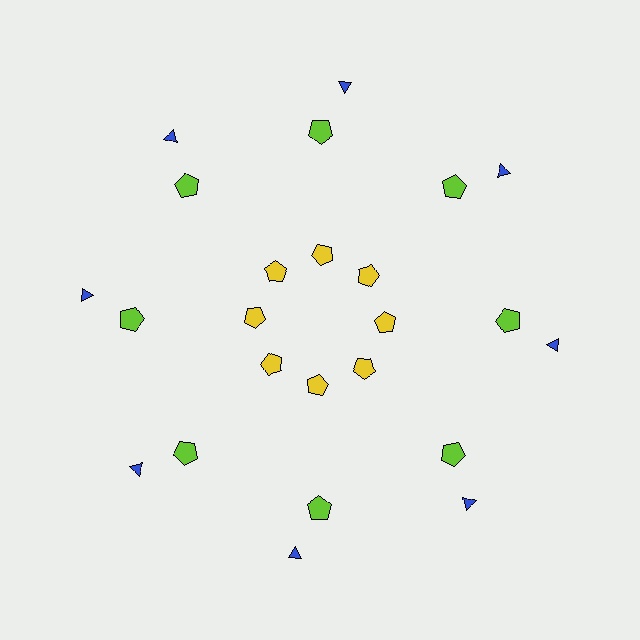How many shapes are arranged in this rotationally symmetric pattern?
There are 24 shapes, arranged in 8 groups of 3.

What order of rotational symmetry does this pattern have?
This pattern has 8-fold rotational symmetry.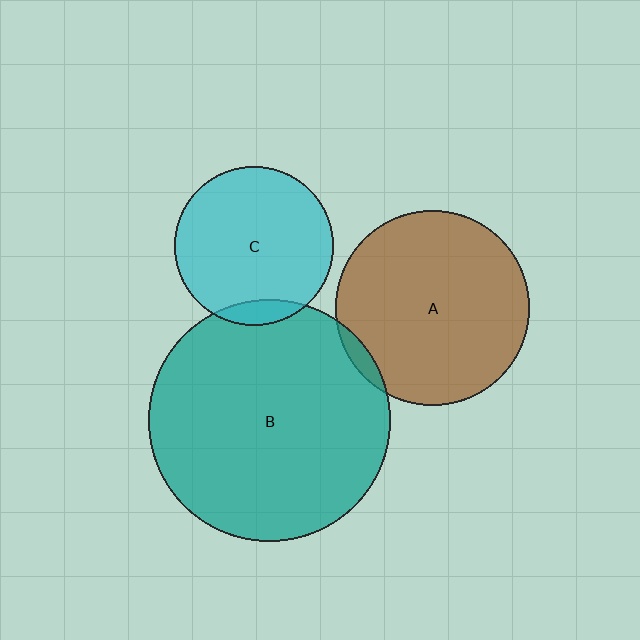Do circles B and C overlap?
Yes.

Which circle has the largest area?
Circle B (teal).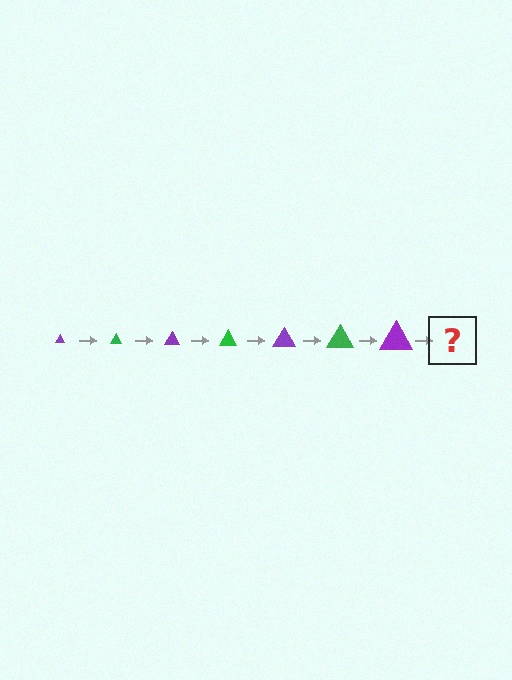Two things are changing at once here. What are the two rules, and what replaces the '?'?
The two rules are that the triangle grows larger each step and the color cycles through purple and green. The '?' should be a green triangle, larger than the previous one.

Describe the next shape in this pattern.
It should be a green triangle, larger than the previous one.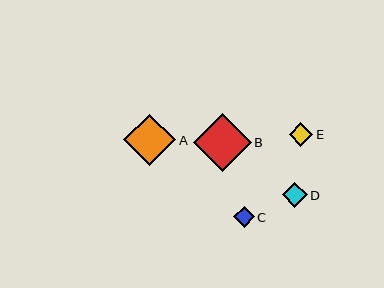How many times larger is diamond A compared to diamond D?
Diamond A is approximately 2.1 times the size of diamond D.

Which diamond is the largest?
Diamond B is the largest with a size of approximately 58 pixels.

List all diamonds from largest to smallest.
From largest to smallest: B, A, D, E, C.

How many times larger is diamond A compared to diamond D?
Diamond A is approximately 2.1 times the size of diamond D.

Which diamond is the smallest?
Diamond C is the smallest with a size of approximately 21 pixels.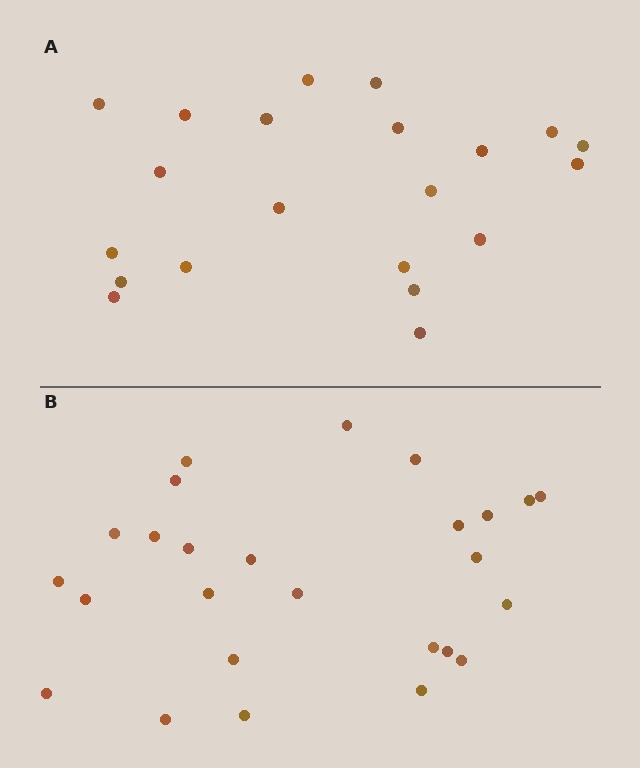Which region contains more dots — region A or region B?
Region B (the bottom region) has more dots.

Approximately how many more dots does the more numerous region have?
Region B has about 5 more dots than region A.